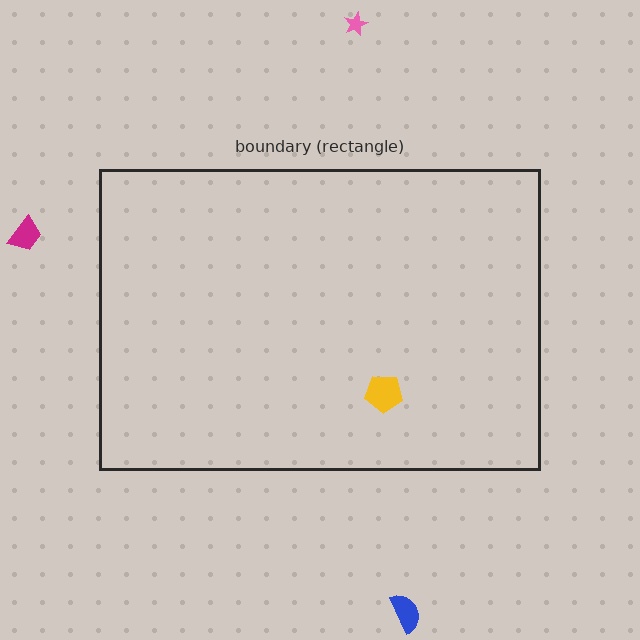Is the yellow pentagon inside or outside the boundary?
Inside.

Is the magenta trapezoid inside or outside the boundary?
Outside.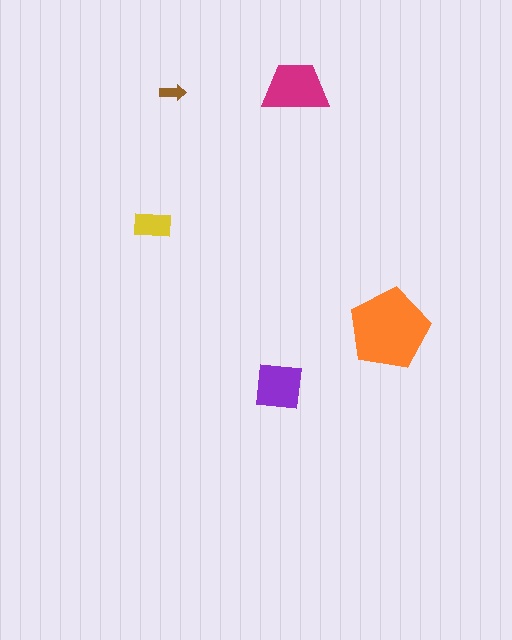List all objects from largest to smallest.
The orange pentagon, the magenta trapezoid, the purple square, the yellow rectangle, the brown arrow.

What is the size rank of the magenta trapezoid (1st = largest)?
2nd.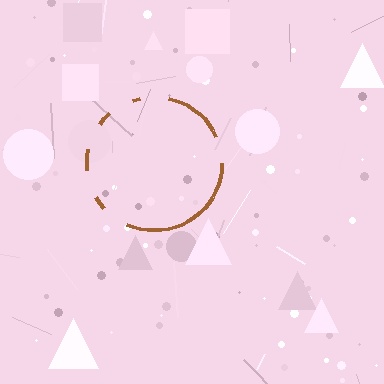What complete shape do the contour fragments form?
The contour fragments form a circle.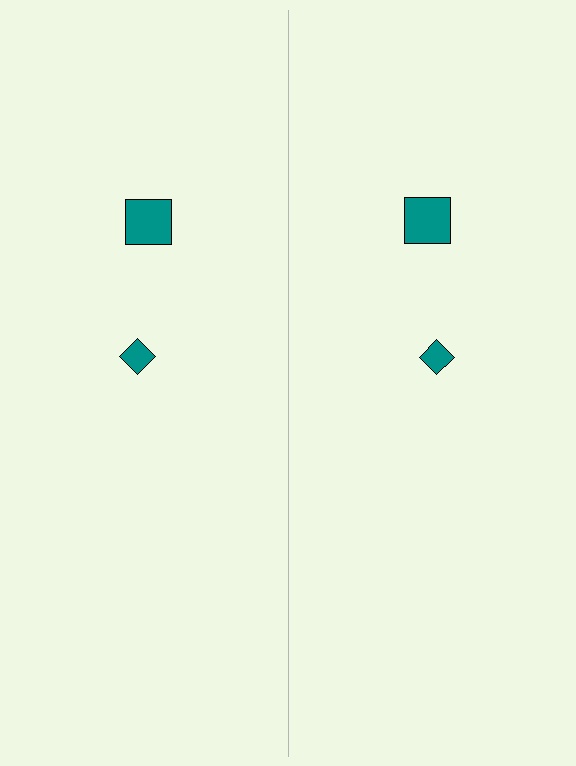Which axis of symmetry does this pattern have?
The pattern has a vertical axis of symmetry running through the center of the image.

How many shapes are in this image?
There are 4 shapes in this image.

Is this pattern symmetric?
Yes, this pattern has bilateral (reflection) symmetry.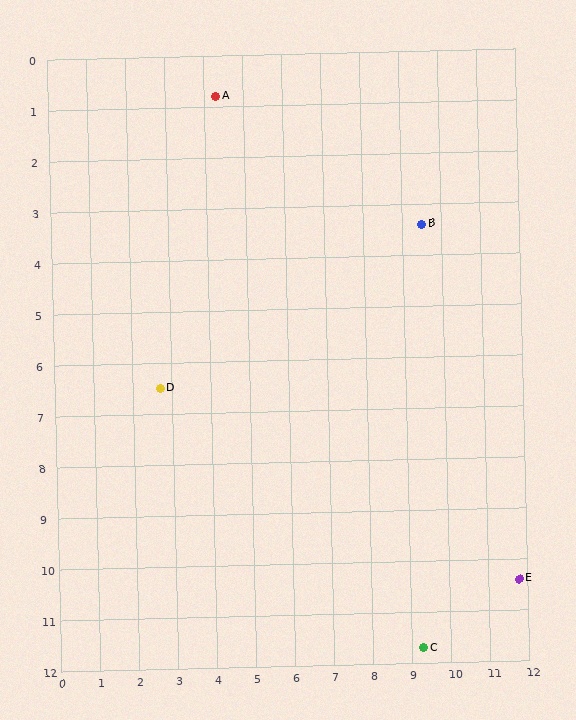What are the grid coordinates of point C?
Point C is at approximately (9.3, 11.7).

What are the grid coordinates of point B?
Point B is at approximately (9.5, 3.4).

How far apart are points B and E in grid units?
Points B and E are about 7.4 grid units apart.